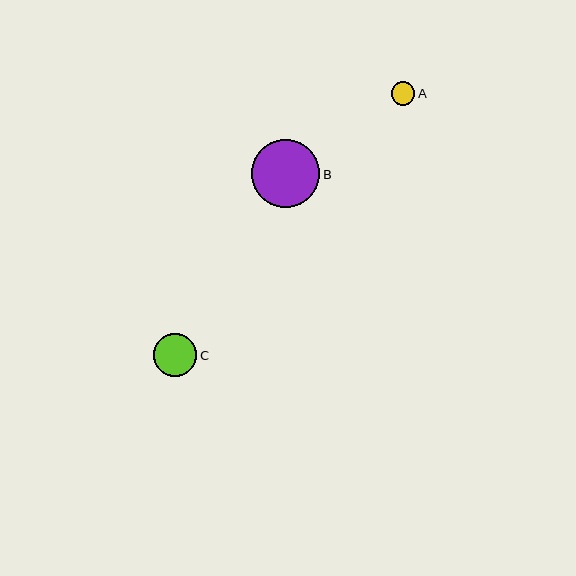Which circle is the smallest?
Circle A is the smallest with a size of approximately 24 pixels.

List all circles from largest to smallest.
From largest to smallest: B, C, A.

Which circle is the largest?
Circle B is the largest with a size of approximately 68 pixels.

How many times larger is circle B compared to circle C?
Circle B is approximately 1.6 times the size of circle C.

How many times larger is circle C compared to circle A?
Circle C is approximately 1.9 times the size of circle A.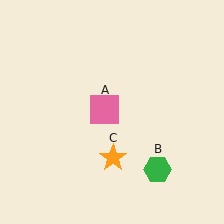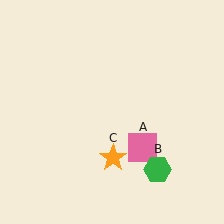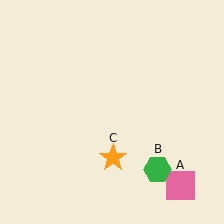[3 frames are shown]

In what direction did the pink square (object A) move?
The pink square (object A) moved down and to the right.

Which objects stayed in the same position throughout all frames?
Green hexagon (object B) and orange star (object C) remained stationary.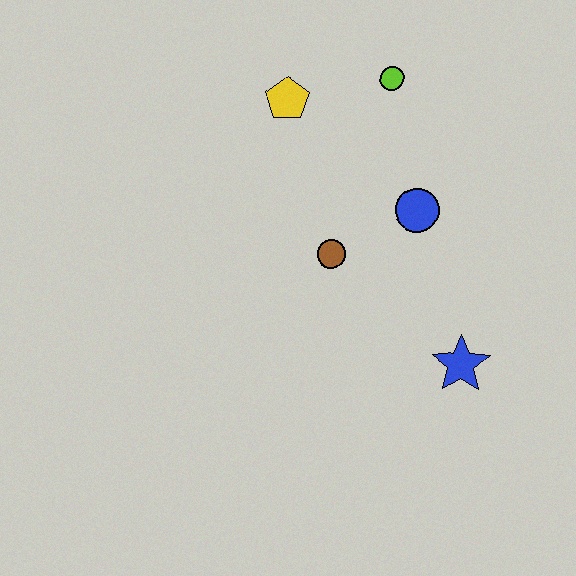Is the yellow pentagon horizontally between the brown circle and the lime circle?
No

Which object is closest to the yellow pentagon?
The lime circle is closest to the yellow pentagon.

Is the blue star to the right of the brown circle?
Yes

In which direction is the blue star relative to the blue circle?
The blue star is below the blue circle.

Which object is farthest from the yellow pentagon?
The blue star is farthest from the yellow pentagon.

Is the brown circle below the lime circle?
Yes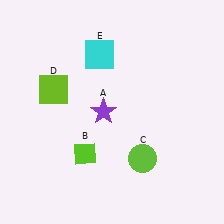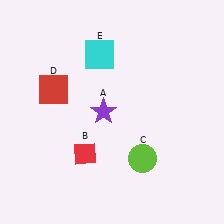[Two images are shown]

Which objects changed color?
B changed from lime to red. D changed from lime to red.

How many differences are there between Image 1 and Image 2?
There are 2 differences between the two images.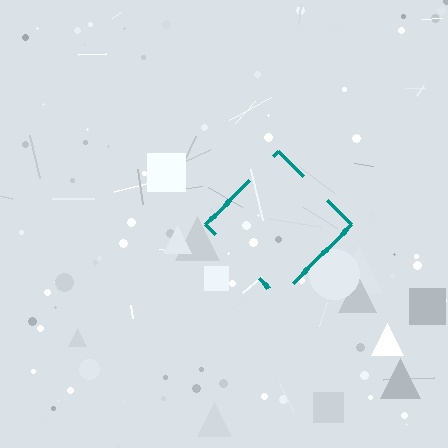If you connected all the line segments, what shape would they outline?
They would outline a diamond.